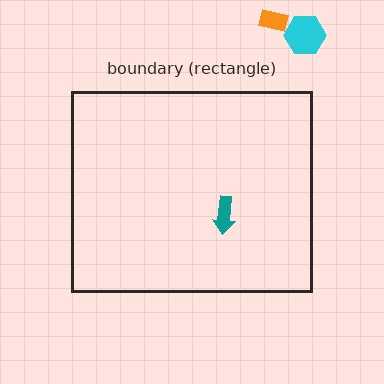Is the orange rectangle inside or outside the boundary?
Outside.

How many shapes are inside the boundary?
1 inside, 2 outside.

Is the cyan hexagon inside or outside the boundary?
Outside.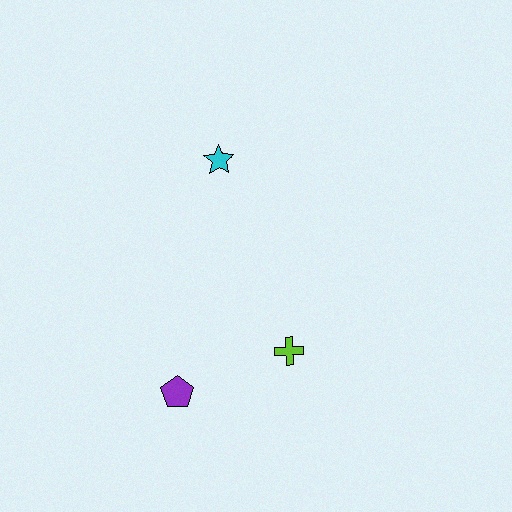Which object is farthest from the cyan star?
The purple pentagon is farthest from the cyan star.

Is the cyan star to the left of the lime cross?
Yes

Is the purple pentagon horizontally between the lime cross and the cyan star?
No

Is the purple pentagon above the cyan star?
No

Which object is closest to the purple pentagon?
The lime cross is closest to the purple pentagon.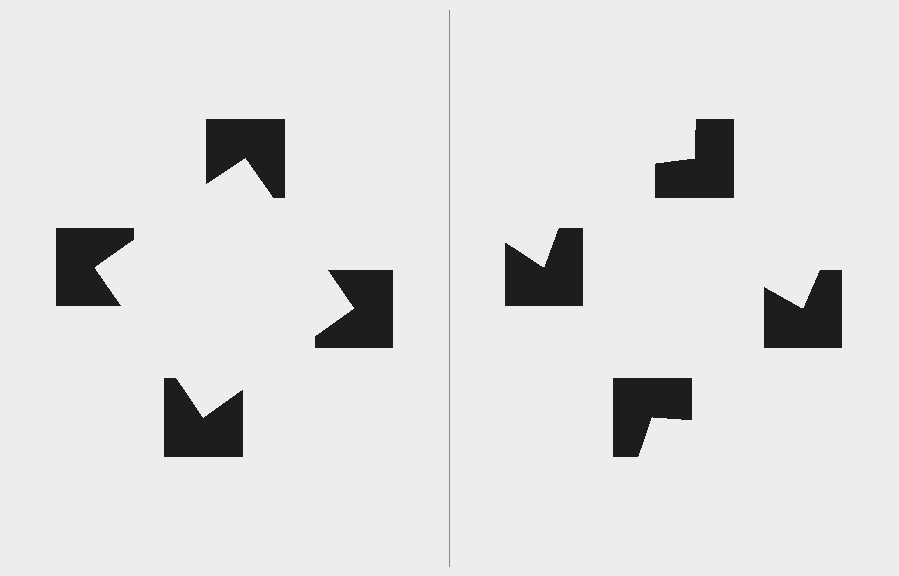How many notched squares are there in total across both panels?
8 — 4 on each side.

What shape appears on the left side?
An illusory square.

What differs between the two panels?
The notched squares are positioned identically on both sides; only the wedge orientations differ. On the left they align to a square; on the right they are misaligned.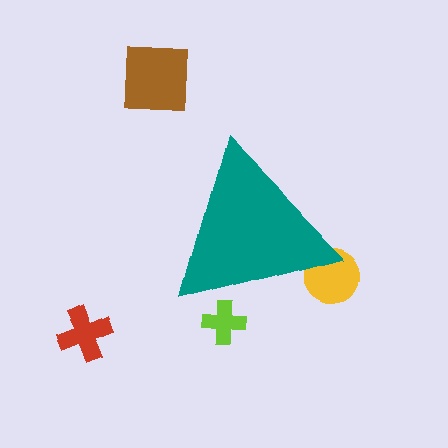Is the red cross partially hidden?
No, the red cross is fully visible.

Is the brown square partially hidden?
No, the brown square is fully visible.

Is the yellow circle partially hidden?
Yes, the yellow circle is partially hidden behind the teal triangle.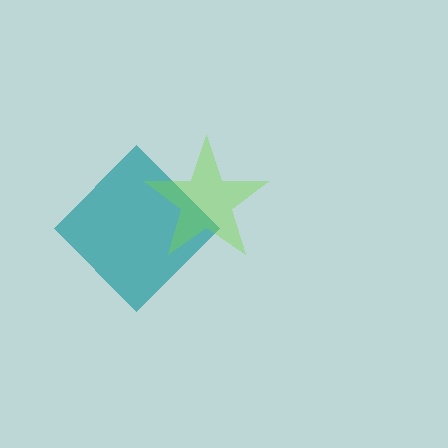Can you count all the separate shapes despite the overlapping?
Yes, there are 2 separate shapes.